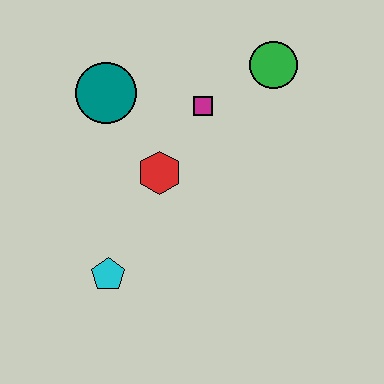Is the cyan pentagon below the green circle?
Yes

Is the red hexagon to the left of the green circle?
Yes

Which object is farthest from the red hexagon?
The green circle is farthest from the red hexagon.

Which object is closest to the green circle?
The magenta square is closest to the green circle.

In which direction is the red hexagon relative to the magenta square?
The red hexagon is below the magenta square.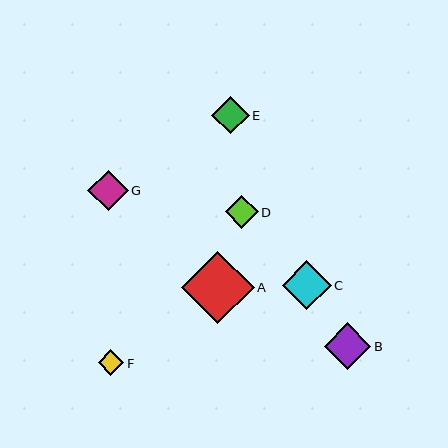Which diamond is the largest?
Diamond A is the largest with a size of approximately 73 pixels.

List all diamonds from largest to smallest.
From largest to smallest: A, C, B, G, E, D, F.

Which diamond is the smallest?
Diamond F is the smallest with a size of approximately 26 pixels.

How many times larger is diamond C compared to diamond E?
Diamond C is approximately 1.3 times the size of diamond E.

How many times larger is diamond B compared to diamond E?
Diamond B is approximately 1.2 times the size of diamond E.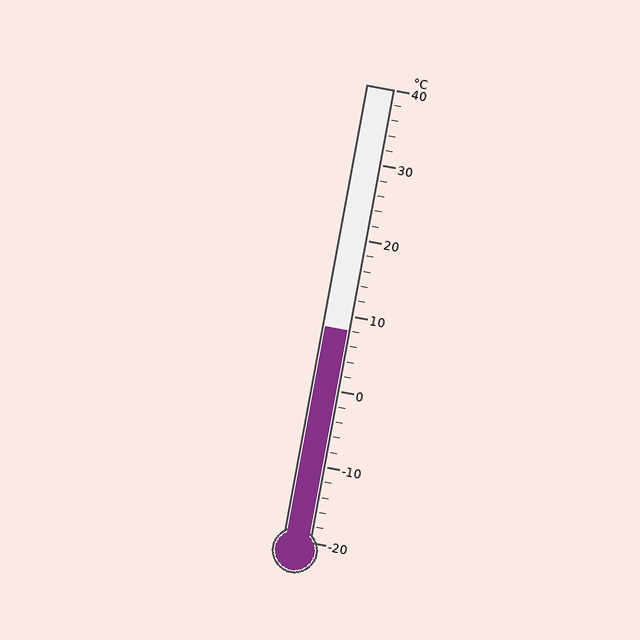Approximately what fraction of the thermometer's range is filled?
The thermometer is filled to approximately 45% of its range.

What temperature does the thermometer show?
The thermometer shows approximately 8°C.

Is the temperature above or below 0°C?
The temperature is above 0°C.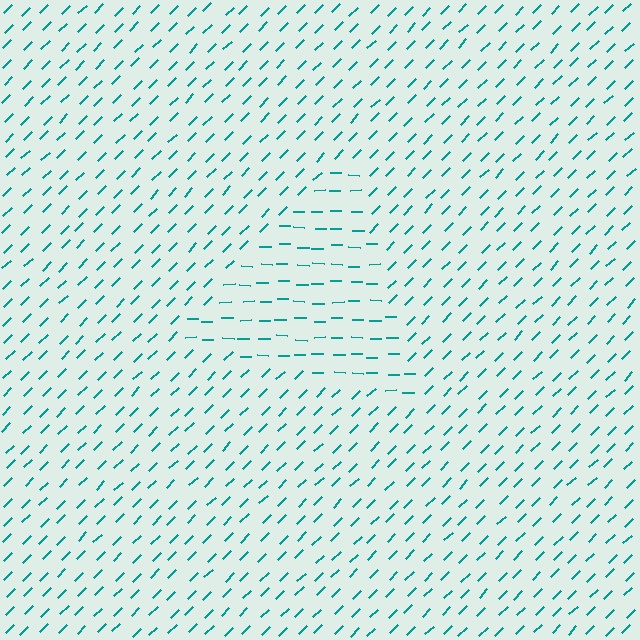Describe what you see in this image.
The image is filled with small teal line segments. A triangle region in the image has lines oriented differently from the surrounding lines, creating a visible texture boundary.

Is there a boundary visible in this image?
Yes, there is a texture boundary formed by a change in line orientation.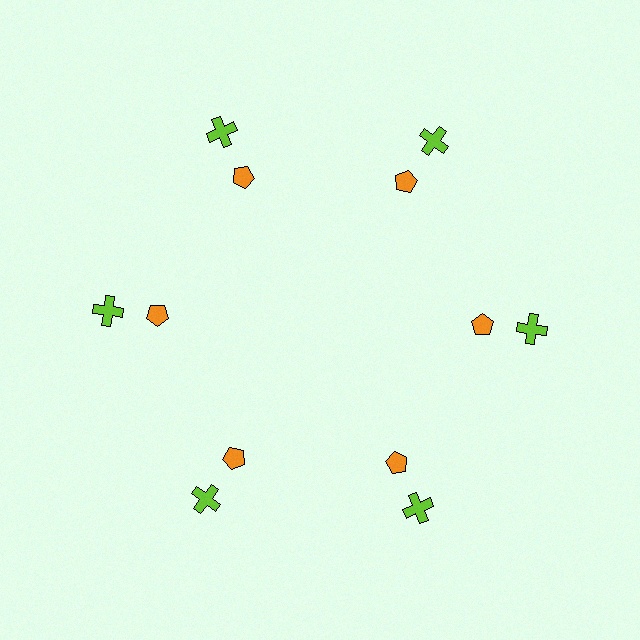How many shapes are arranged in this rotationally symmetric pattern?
There are 12 shapes, arranged in 6 groups of 2.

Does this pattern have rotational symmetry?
Yes, this pattern has 6-fold rotational symmetry. It looks the same after rotating 60 degrees around the center.